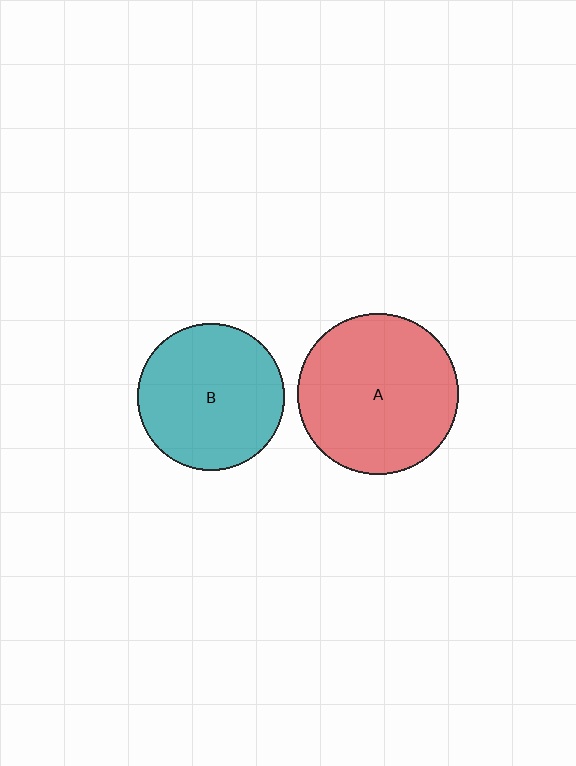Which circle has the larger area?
Circle A (red).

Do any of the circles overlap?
No, none of the circles overlap.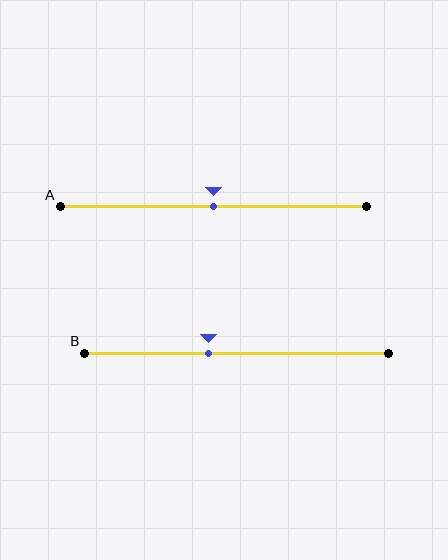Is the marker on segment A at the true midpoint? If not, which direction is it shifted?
Yes, the marker on segment A is at the true midpoint.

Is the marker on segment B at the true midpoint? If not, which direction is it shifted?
No, the marker on segment B is shifted to the left by about 9% of the segment length.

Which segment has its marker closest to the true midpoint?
Segment A has its marker closest to the true midpoint.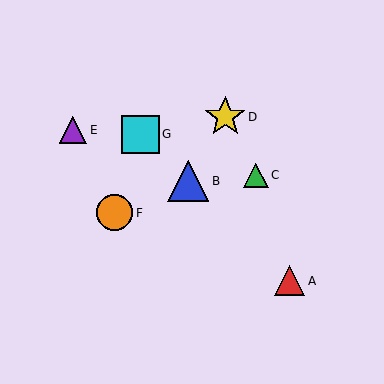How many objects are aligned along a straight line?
3 objects (A, B, G) are aligned along a straight line.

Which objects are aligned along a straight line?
Objects A, B, G are aligned along a straight line.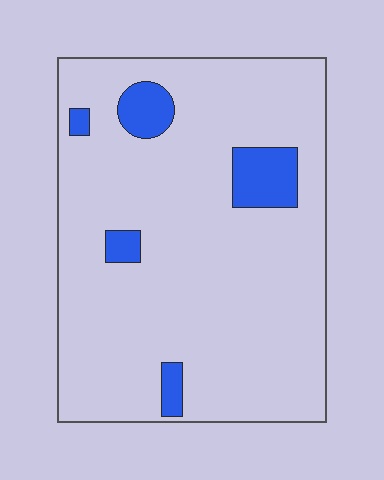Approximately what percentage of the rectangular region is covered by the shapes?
Approximately 10%.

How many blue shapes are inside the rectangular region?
5.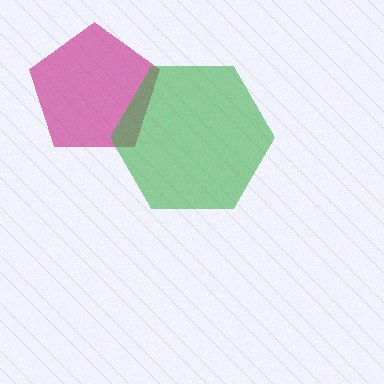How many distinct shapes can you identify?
There are 2 distinct shapes: a magenta pentagon, a green hexagon.